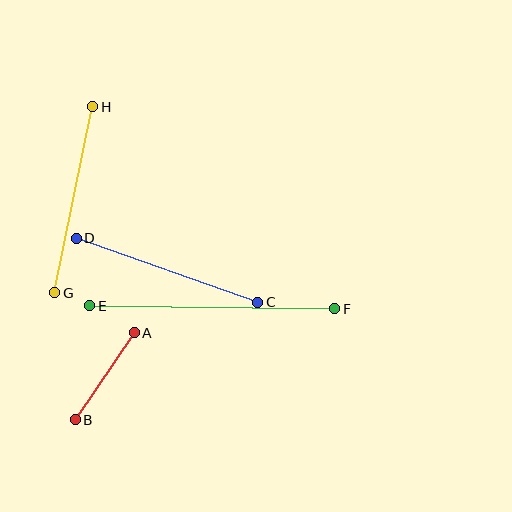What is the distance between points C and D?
The distance is approximately 192 pixels.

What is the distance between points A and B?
The distance is approximately 105 pixels.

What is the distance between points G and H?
The distance is approximately 190 pixels.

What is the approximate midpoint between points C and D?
The midpoint is at approximately (167, 270) pixels.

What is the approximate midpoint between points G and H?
The midpoint is at approximately (74, 200) pixels.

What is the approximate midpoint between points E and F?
The midpoint is at approximately (212, 307) pixels.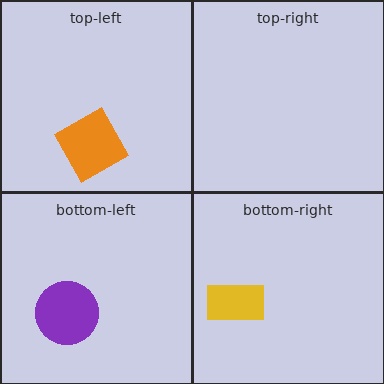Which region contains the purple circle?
The bottom-left region.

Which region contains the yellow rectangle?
The bottom-right region.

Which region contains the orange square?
The top-left region.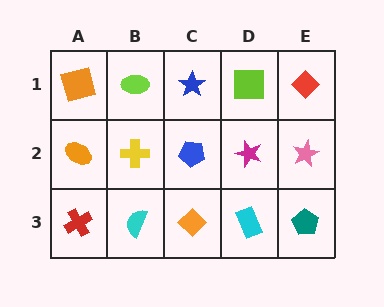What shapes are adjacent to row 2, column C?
A blue star (row 1, column C), an orange diamond (row 3, column C), a yellow cross (row 2, column B), a magenta star (row 2, column D).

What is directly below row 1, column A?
An orange ellipse.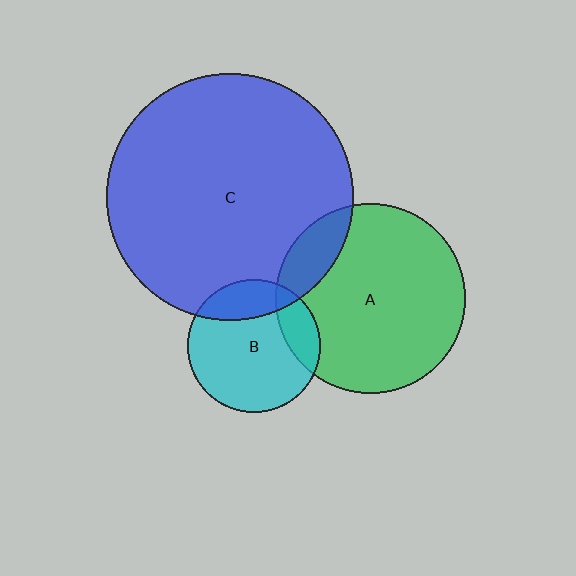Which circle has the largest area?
Circle C (blue).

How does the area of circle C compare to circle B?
Approximately 3.5 times.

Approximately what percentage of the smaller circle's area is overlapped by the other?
Approximately 20%.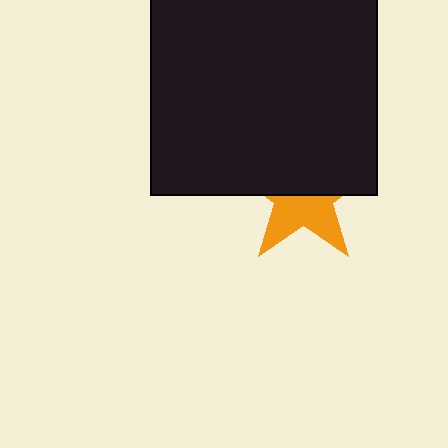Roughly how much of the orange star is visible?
A small part of it is visible (roughly 44%).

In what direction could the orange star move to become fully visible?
The orange star could move down. That would shift it out from behind the black rectangle entirely.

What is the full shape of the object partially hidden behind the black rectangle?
The partially hidden object is an orange star.